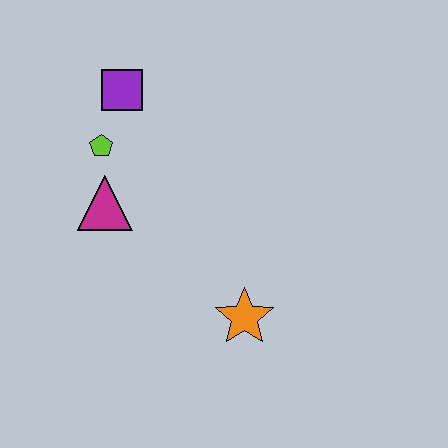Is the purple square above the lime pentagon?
Yes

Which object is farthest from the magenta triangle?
The orange star is farthest from the magenta triangle.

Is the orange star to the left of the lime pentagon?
No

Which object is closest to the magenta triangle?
The lime pentagon is closest to the magenta triangle.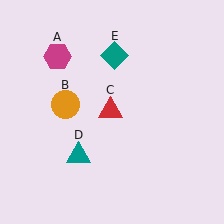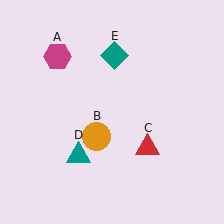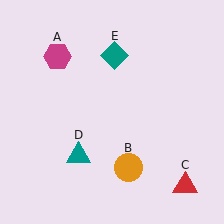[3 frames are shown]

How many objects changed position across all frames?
2 objects changed position: orange circle (object B), red triangle (object C).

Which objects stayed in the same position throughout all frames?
Magenta hexagon (object A) and teal triangle (object D) and teal diamond (object E) remained stationary.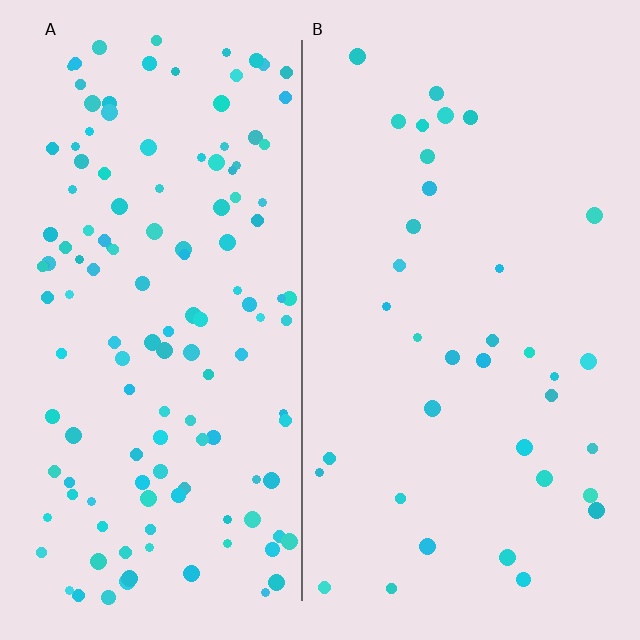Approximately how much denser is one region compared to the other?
Approximately 3.8× — region A over region B.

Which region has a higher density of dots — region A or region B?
A (the left).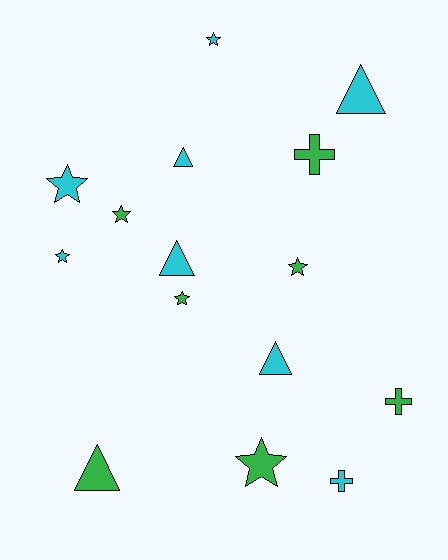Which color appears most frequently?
Cyan, with 8 objects.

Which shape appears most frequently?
Star, with 7 objects.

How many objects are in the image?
There are 15 objects.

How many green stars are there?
There are 4 green stars.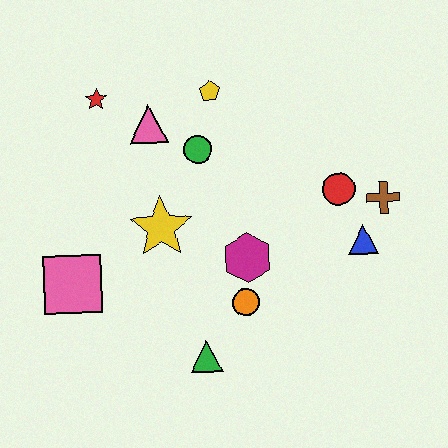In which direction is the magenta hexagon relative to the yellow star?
The magenta hexagon is to the right of the yellow star.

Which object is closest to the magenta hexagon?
The orange circle is closest to the magenta hexagon.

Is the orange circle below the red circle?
Yes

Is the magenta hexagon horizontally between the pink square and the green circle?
No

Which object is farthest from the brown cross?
The pink square is farthest from the brown cross.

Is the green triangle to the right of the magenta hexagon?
No